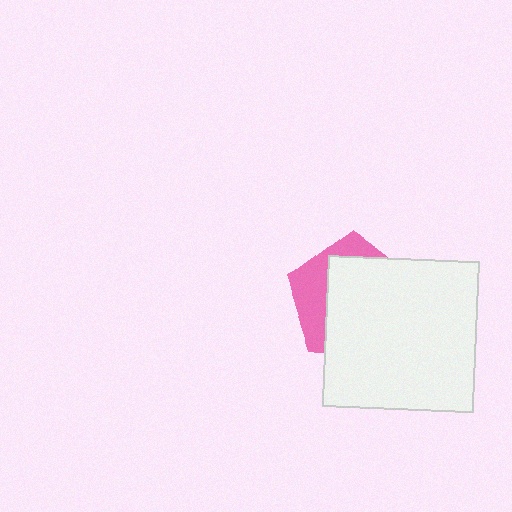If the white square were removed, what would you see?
You would see the complete pink pentagon.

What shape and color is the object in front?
The object in front is a white square.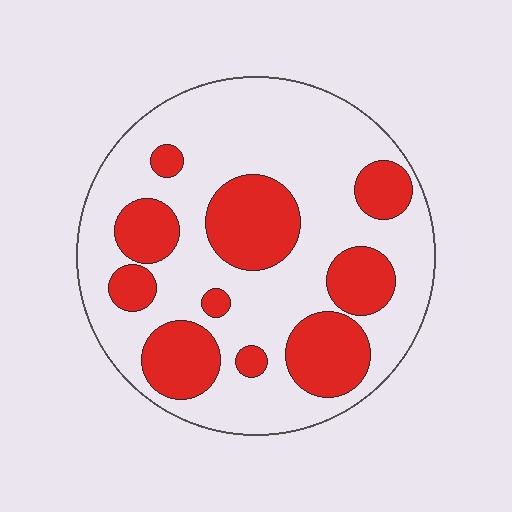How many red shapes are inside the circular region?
10.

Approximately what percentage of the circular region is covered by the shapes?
Approximately 30%.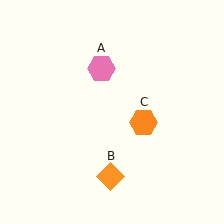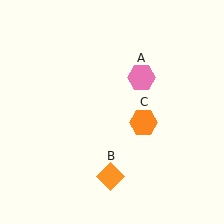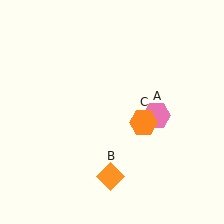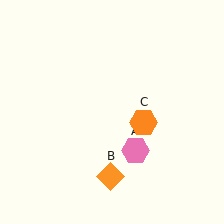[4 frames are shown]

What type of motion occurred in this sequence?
The pink hexagon (object A) rotated clockwise around the center of the scene.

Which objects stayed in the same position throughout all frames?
Orange diamond (object B) and orange hexagon (object C) remained stationary.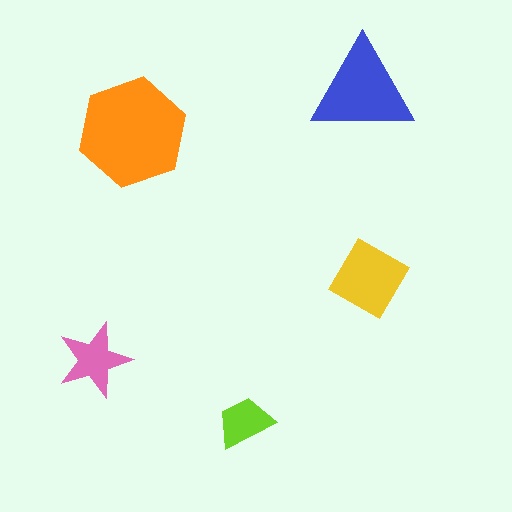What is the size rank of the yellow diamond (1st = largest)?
3rd.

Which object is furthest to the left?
The pink star is leftmost.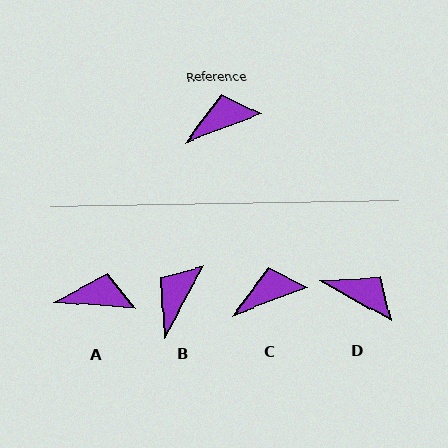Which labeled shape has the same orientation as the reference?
C.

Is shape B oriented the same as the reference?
No, it is off by about 41 degrees.